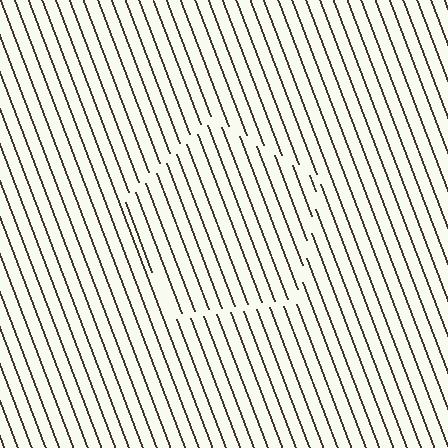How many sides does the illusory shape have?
5 sides — the line-ends trace a pentagon.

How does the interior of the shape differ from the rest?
The interior of the shape contains the same grating, shifted by half a period — the contour is defined by the phase discontinuity where line-ends from the inner and outer gratings abut.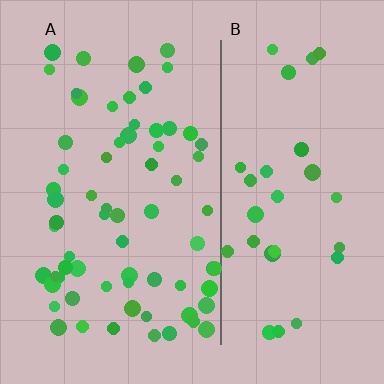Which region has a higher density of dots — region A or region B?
A (the left).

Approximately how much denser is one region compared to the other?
Approximately 2.1× — region A over region B.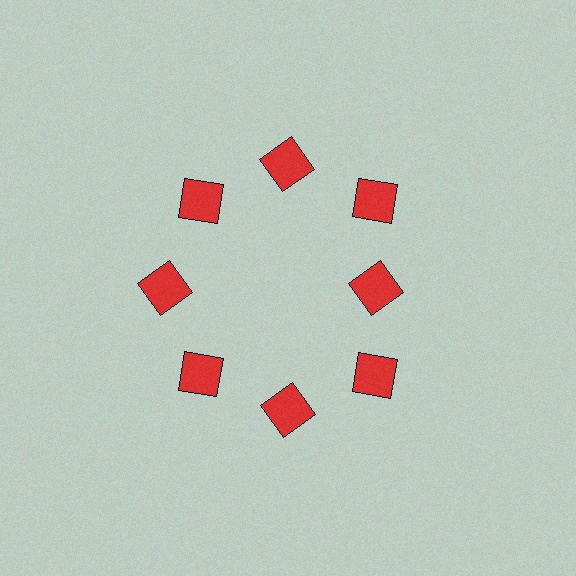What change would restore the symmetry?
The symmetry would be restored by moving it outward, back onto the ring so that all 8 squares sit at equal angles and equal distance from the center.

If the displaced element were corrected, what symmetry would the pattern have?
It would have 8-fold rotational symmetry — the pattern would map onto itself every 45 degrees.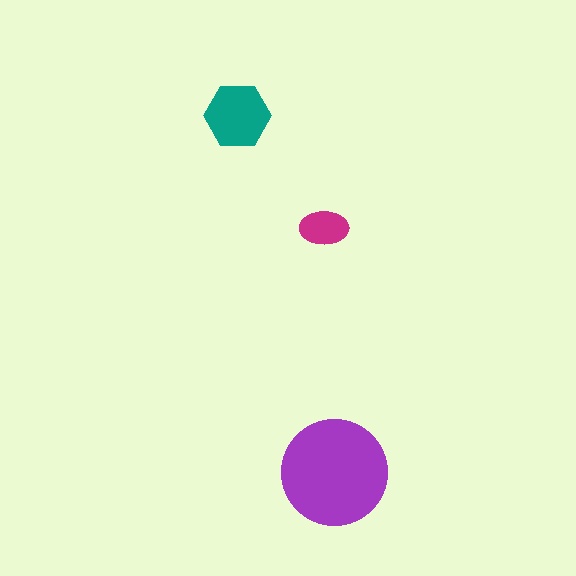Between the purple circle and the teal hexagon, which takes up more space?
The purple circle.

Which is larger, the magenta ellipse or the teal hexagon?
The teal hexagon.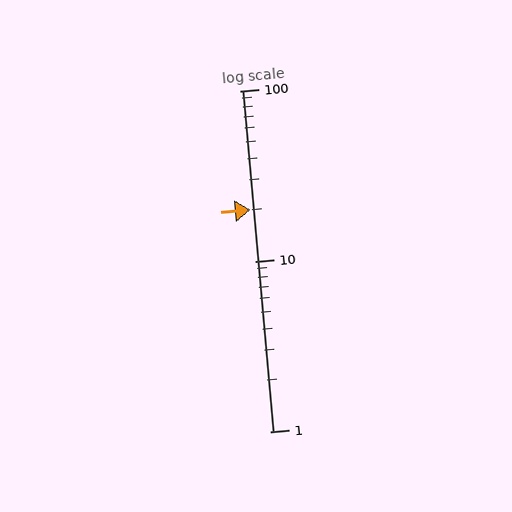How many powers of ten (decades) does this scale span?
The scale spans 2 decades, from 1 to 100.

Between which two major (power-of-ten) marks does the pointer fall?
The pointer is between 10 and 100.